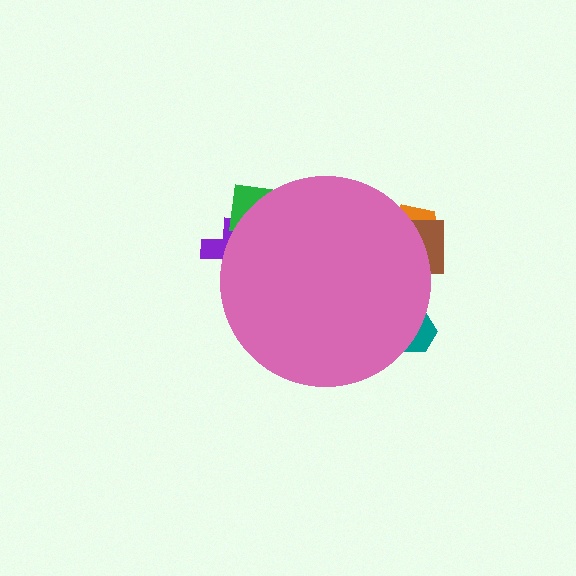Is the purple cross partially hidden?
Yes, the purple cross is partially hidden behind the pink circle.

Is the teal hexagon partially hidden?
Yes, the teal hexagon is partially hidden behind the pink circle.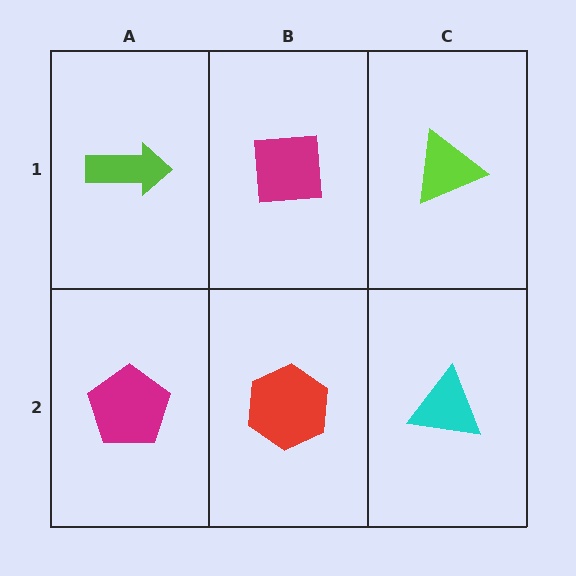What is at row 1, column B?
A magenta square.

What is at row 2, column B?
A red hexagon.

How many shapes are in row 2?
3 shapes.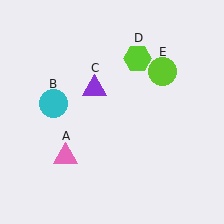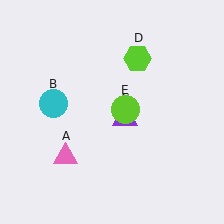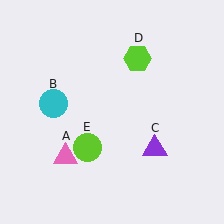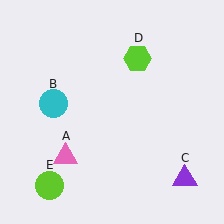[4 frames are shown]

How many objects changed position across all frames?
2 objects changed position: purple triangle (object C), lime circle (object E).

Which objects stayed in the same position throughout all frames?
Pink triangle (object A) and cyan circle (object B) and lime hexagon (object D) remained stationary.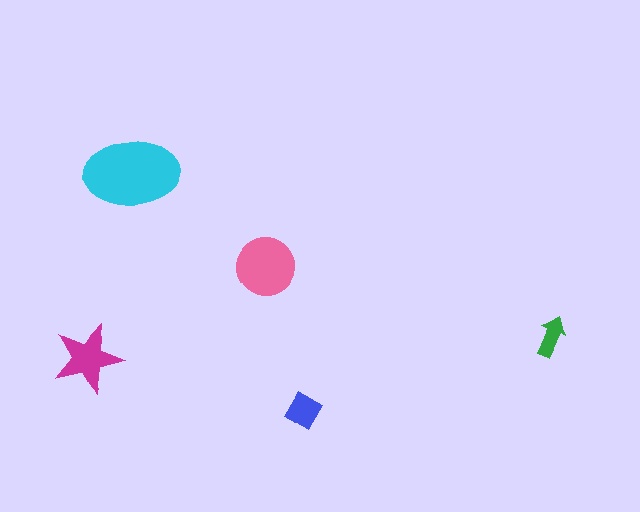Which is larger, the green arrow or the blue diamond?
The blue diamond.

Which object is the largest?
The cyan ellipse.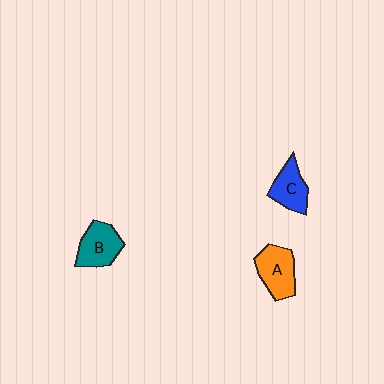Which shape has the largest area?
Shape A (orange).